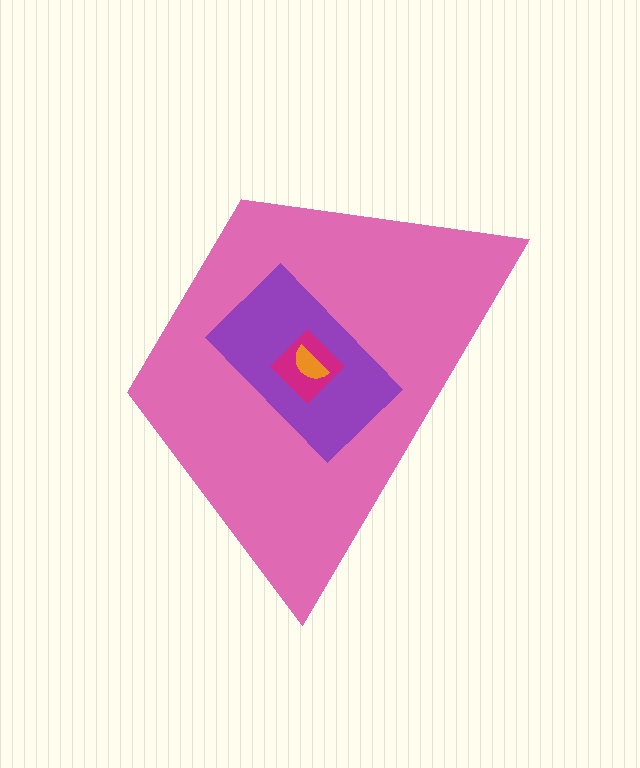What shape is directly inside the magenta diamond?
The orange semicircle.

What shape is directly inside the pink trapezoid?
The purple rectangle.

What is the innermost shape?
The orange semicircle.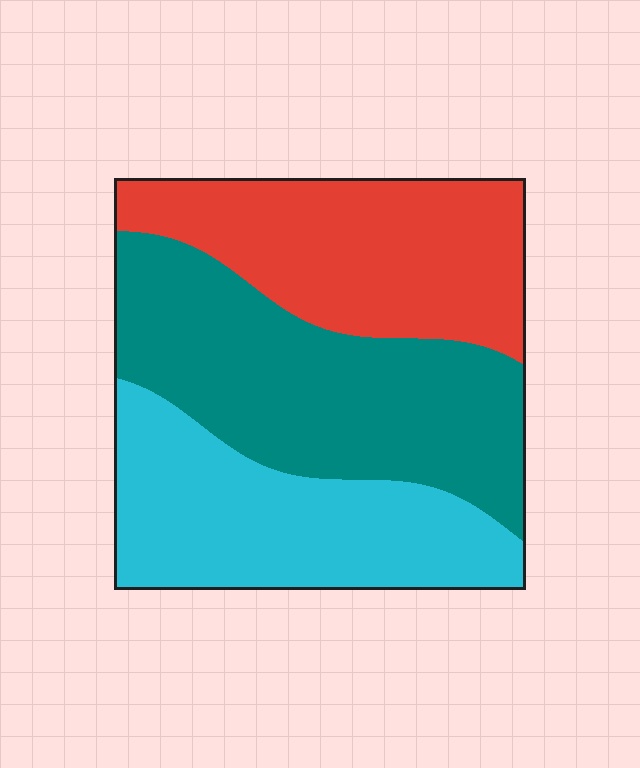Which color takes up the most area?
Teal, at roughly 40%.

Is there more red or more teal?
Teal.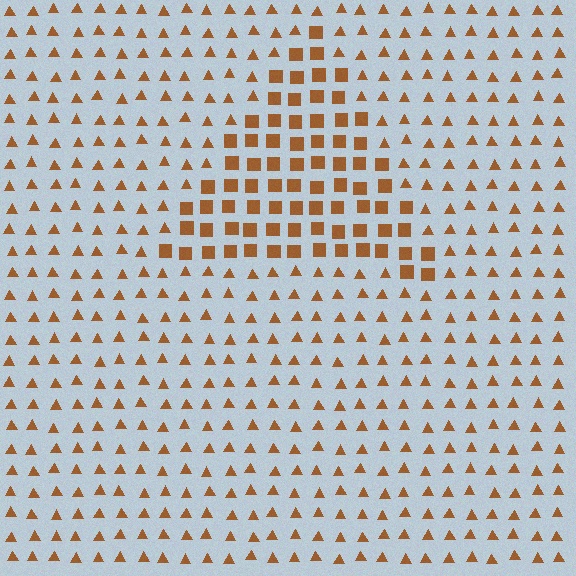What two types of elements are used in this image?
The image uses squares inside the triangle region and triangles outside it.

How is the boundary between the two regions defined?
The boundary is defined by a change in element shape: squares inside vs. triangles outside. All elements share the same color and spacing.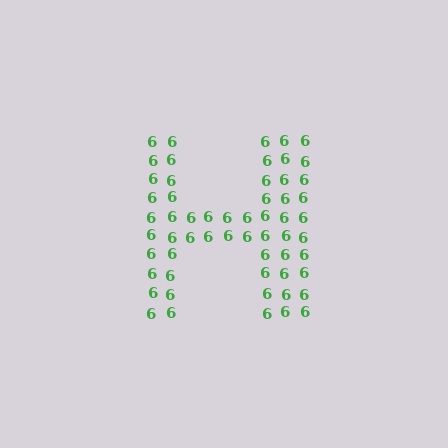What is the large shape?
The large shape is the letter H.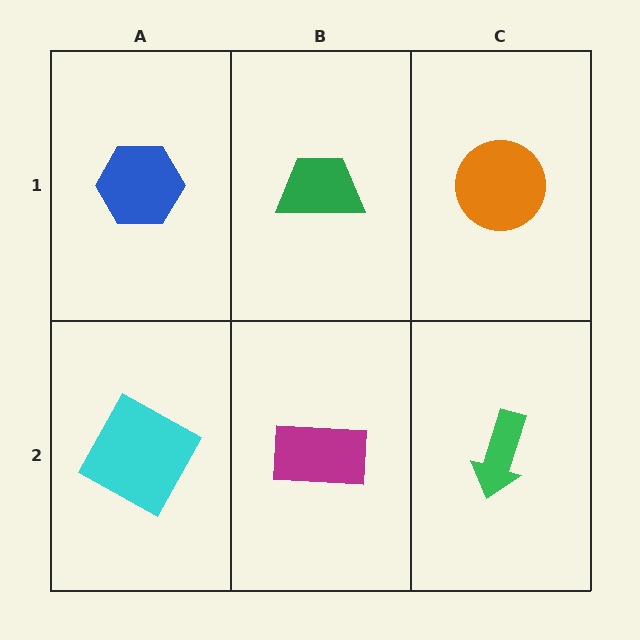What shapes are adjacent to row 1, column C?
A green arrow (row 2, column C), a green trapezoid (row 1, column B).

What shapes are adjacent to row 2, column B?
A green trapezoid (row 1, column B), a cyan square (row 2, column A), a green arrow (row 2, column C).